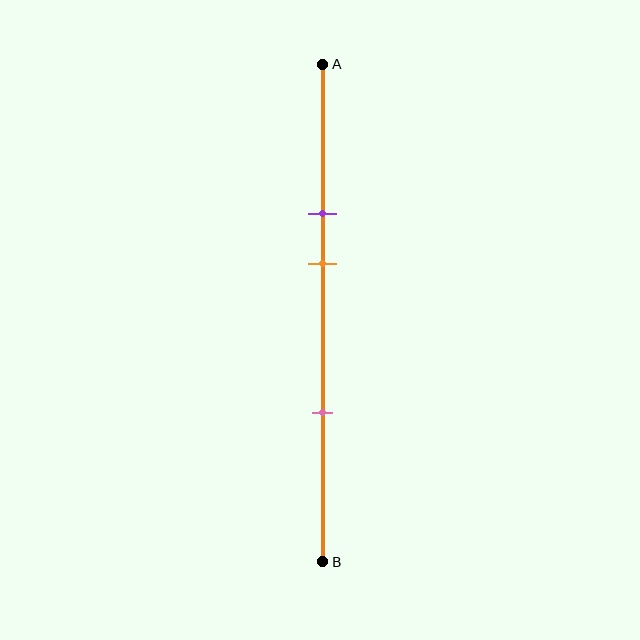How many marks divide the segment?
There are 3 marks dividing the segment.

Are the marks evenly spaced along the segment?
No, the marks are not evenly spaced.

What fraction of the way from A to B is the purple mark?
The purple mark is approximately 30% (0.3) of the way from A to B.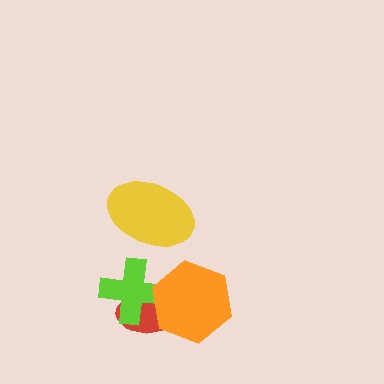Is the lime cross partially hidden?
Yes, it is partially covered by another shape.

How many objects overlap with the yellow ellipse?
0 objects overlap with the yellow ellipse.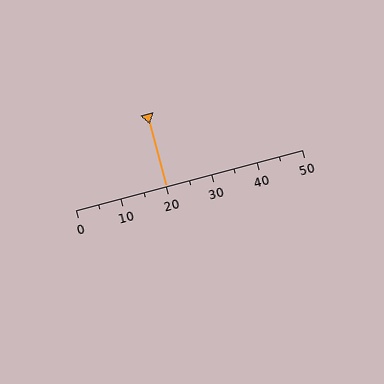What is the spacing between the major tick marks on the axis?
The major ticks are spaced 10 apart.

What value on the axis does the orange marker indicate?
The marker indicates approximately 20.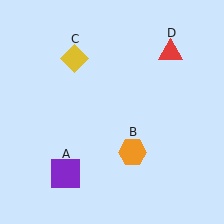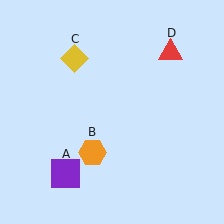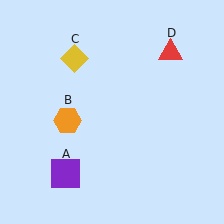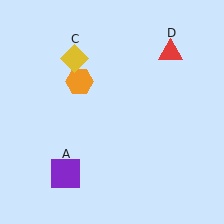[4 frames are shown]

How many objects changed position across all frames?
1 object changed position: orange hexagon (object B).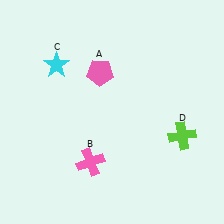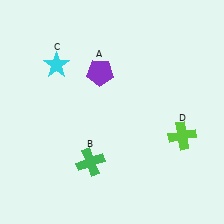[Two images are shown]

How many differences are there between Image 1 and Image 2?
There are 2 differences between the two images.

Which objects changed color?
A changed from pink to purple. B changed from pink to green.